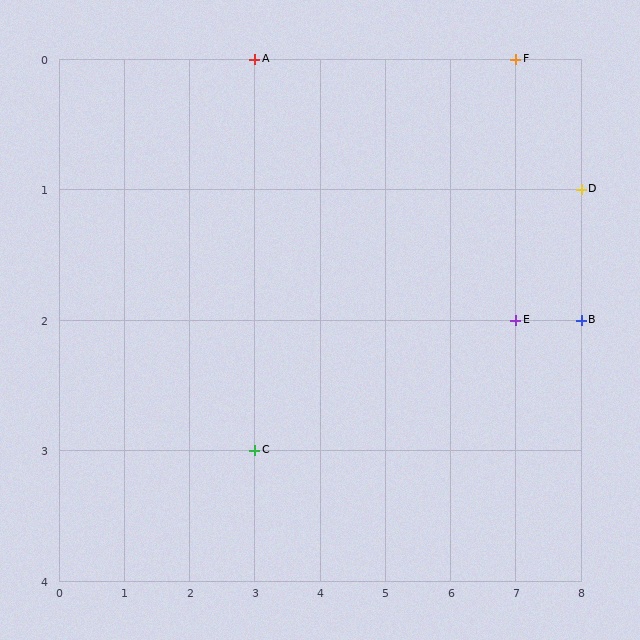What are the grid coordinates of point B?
Point B is at grid coordinates (8, 2).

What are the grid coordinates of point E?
Point E is at grid coordinates (7, 2).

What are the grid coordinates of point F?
Point F is at grid coordinates (7, 0).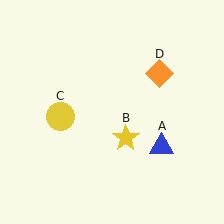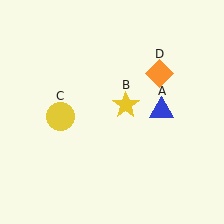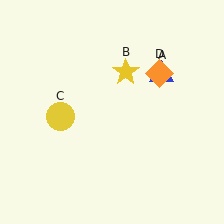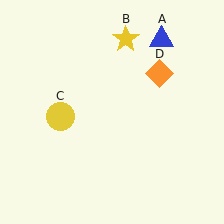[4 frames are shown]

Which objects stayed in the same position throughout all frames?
Yellow circle (object C) and orange diamond (object D) remained stationary.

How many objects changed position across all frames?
2 objects changed position: blue triangle (object A), yellow star (object B).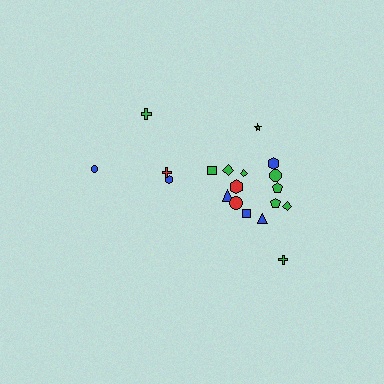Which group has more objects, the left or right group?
The right group.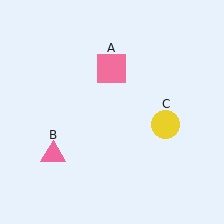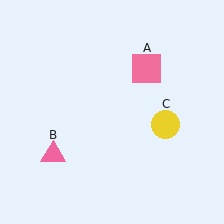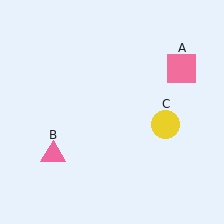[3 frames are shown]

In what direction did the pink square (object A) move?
The pink square (object A) moved right.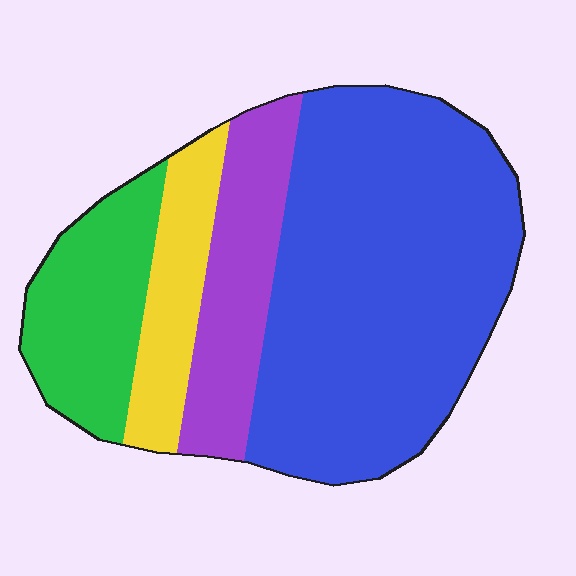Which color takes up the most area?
Blue, at roughly 55%.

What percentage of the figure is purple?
Purple covers 16% of the figure.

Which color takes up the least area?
Yellow, at roughly 10%.